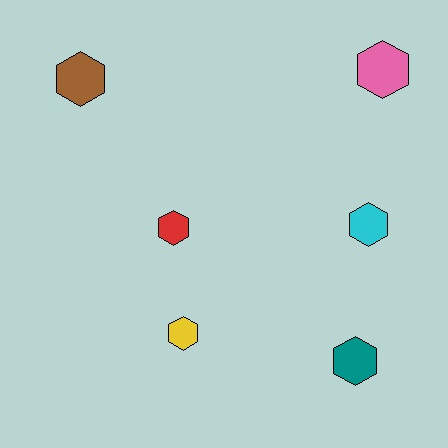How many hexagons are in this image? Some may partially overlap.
There are 6 hexagons.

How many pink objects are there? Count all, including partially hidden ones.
There is 1 pink object.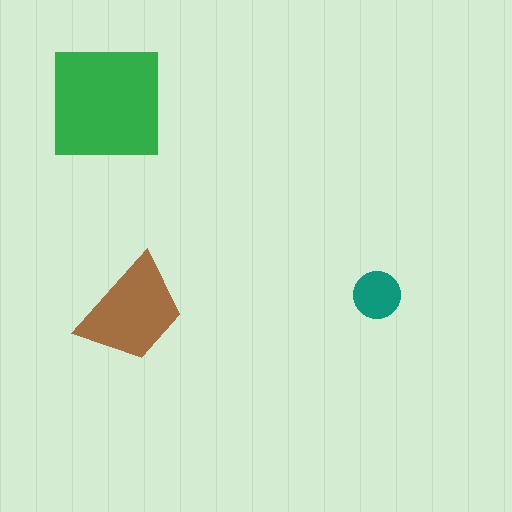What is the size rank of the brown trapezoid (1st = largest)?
2nd.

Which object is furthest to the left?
The green square is leftmost.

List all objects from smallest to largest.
The teal circle, the brown trapezoid, the green square.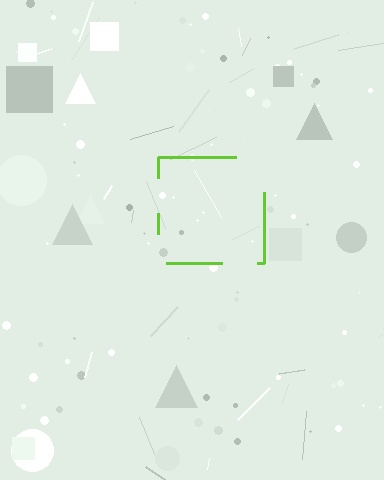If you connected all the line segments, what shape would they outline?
They would outline a square.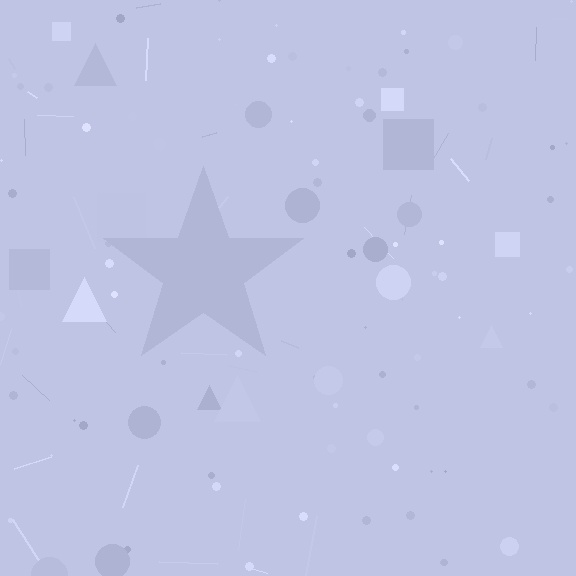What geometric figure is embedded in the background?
A star is embedded in the background.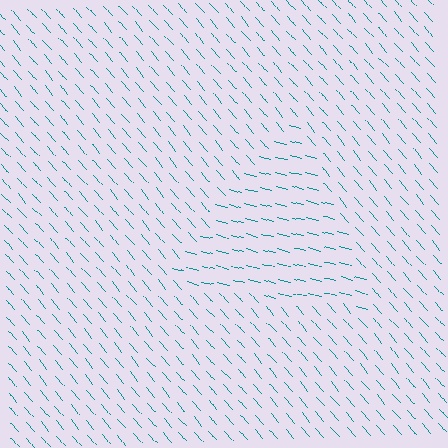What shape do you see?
I see a triangle.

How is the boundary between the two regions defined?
The boundary is defined purely by a change in line orientation (approximately 34 degrees difference). All lines are the same color and thickness.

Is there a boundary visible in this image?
Yes, there is a texture boundary formed by a change in line orientation.